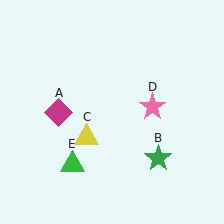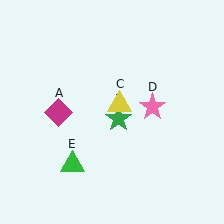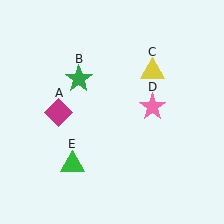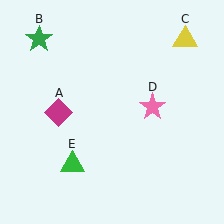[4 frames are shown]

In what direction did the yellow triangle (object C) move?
The yellow triangle (object C) moved up and to the right.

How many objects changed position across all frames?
2 objects changed position: green star (object B), yellow triangle (object C).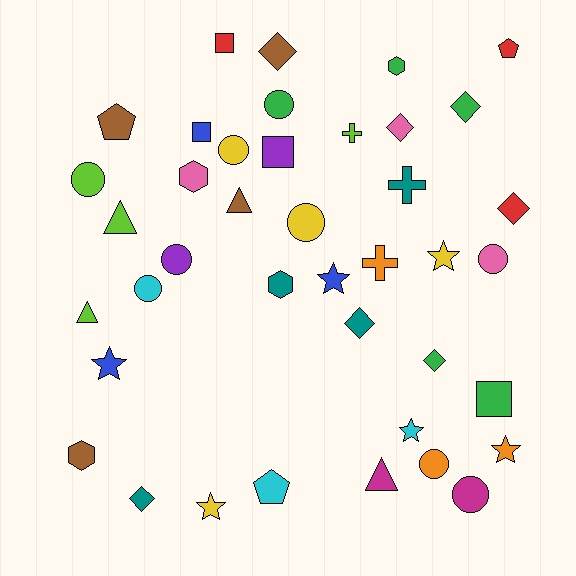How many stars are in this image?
There are 6 stars.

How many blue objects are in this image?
There are 3 blue objects.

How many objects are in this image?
There are 40 objects.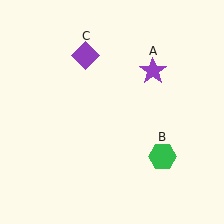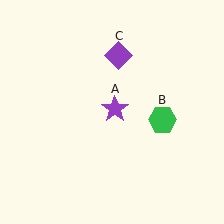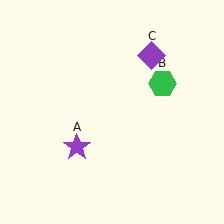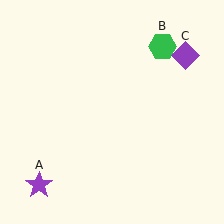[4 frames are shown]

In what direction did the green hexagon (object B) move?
The green hexagon (object B) moved up.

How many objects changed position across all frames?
3 objects changed position: purple star (object A), green hexagon (object B), purple diamond (object C).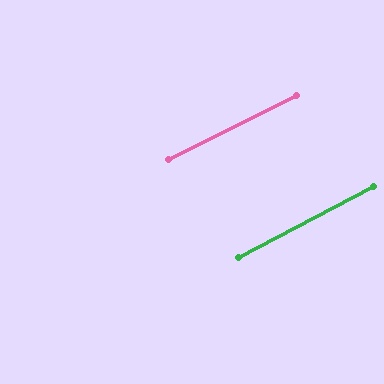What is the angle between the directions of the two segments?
Approximately 1 degree.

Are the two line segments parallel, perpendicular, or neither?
Parallel — their directions differ by only 1.1°.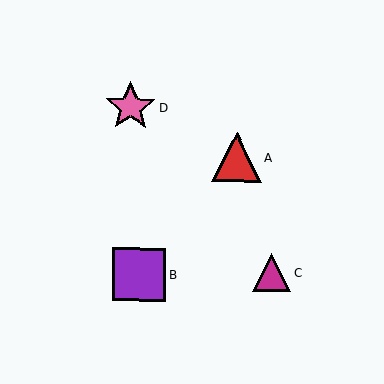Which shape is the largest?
The purple square (labeled B) is the largest.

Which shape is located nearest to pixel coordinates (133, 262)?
The purple square (labeled B) at (139, 275) is nearest to that location.